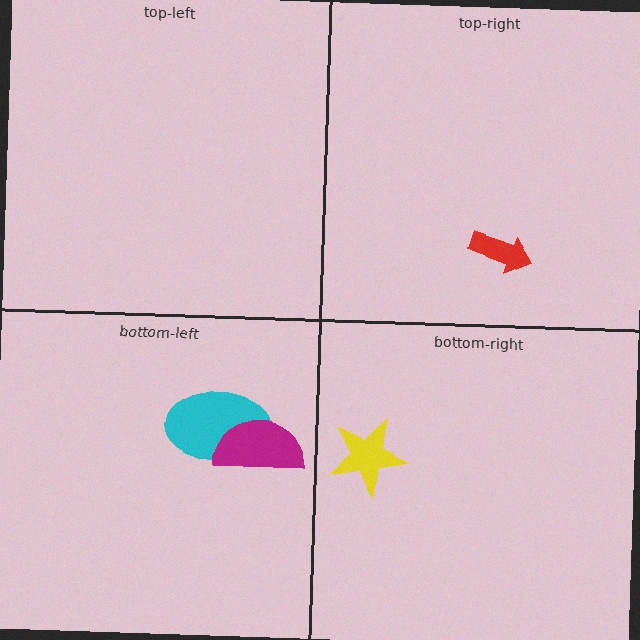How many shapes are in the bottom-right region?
1.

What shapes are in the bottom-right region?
The yellow star.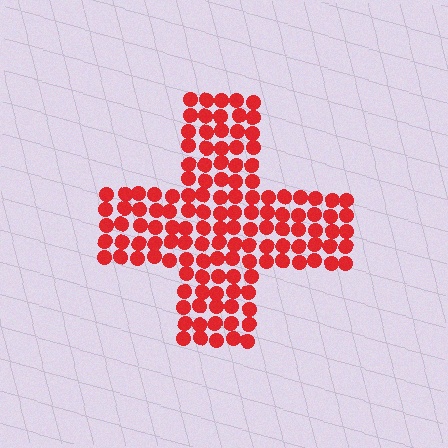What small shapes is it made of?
It is made of small circles.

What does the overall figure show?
The overall figure shows a cross.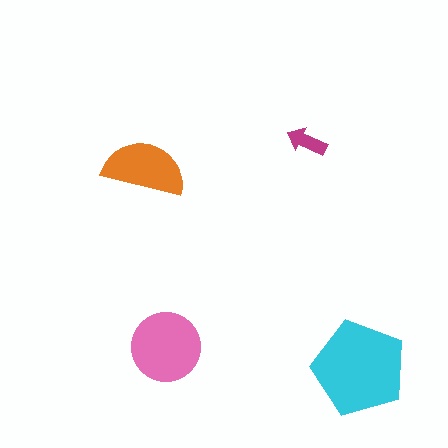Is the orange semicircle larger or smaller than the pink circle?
Smaller.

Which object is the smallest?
The magenta arrow.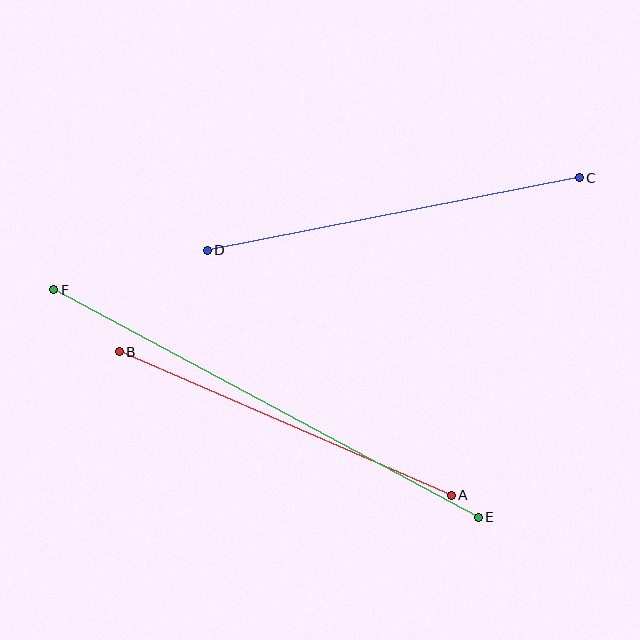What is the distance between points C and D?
The distance is approximately 379 pixels.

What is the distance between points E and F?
The distance is approximately 482 pixels.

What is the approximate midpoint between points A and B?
The midpoint is at approximately (285, 423) pixels.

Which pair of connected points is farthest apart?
Points E and F are farthest apart.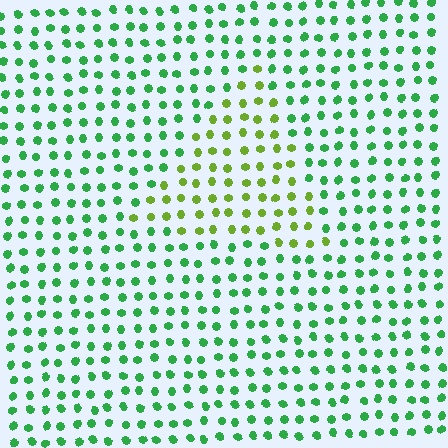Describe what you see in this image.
The image is filled with small green elements in a uniform arrangement. A triangle-shaped region is visible where the elements are tinted to a slightly different hue, forming a subtle color boundary.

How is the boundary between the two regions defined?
The boundary is defined purely by a slight shift in hue (about 43 degrees). Spacing, size, and orientation are identical on both sides.